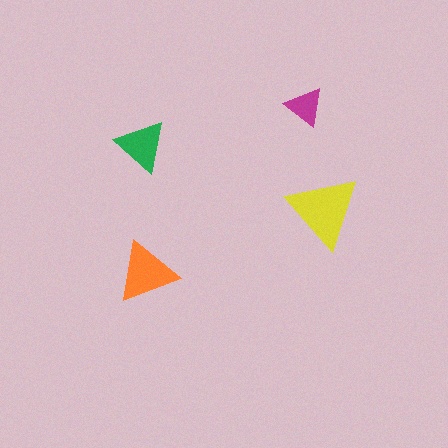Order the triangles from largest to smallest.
the yellow one, the orange one, the green one, the magenta one.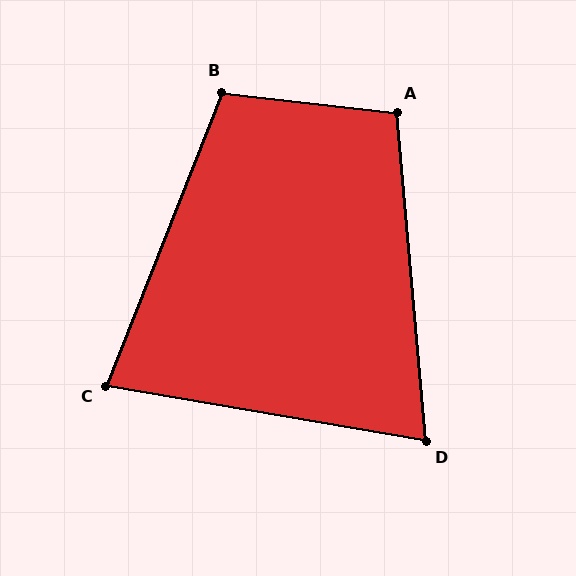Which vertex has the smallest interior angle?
D, at approximately 75 degrees.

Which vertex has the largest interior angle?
B, at approximately 105 degrees.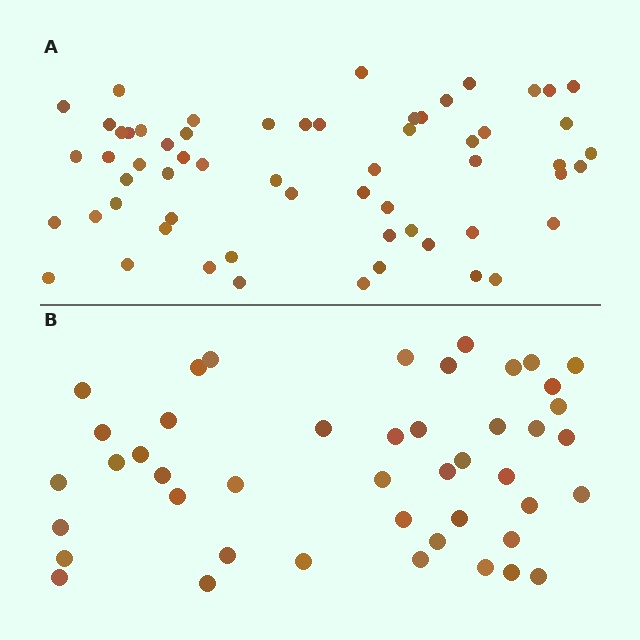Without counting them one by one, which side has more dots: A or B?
Region A (the top region) has more dots.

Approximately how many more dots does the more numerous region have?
Region A has approximately 15 more dots than region B.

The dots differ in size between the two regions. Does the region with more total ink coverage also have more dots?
No. Region B has more total ink coverage because its dots are larger, but region A actually contains more individual dots. Total area can be misleading — the number of items is what matters here.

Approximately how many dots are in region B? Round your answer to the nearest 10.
About 40 dots. (The exact count is 45, which rounds to 40.)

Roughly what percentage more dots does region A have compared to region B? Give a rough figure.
About 35% more.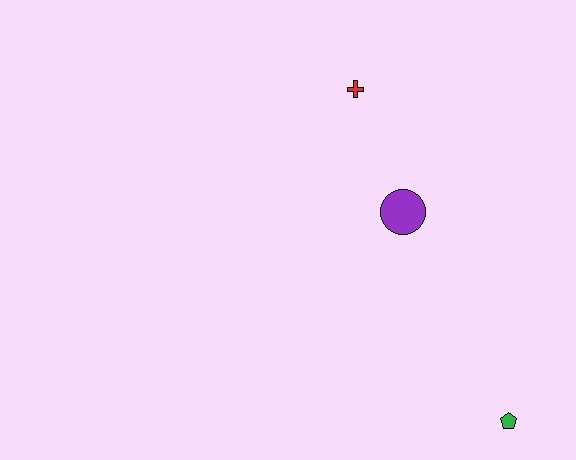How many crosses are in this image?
There is 1 cross.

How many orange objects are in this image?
There are no orange objects.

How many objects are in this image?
There are 3 objects.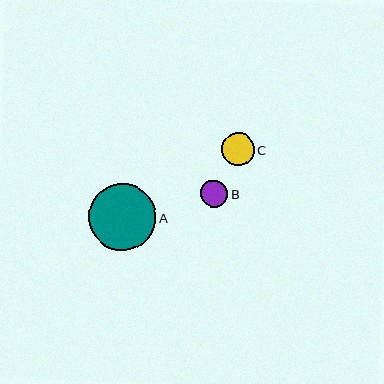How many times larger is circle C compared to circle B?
Circle C is approximately 1.2 times the size of circle B.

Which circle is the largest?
Circle A is the largest with a size of approximately 67 pixels.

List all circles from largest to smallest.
From largest to smallest: A, C, B.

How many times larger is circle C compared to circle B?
Circle C is approximately 1.2 times the size of circle B.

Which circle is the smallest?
Circle B is the smallest with a size of approximately 27 pixels.